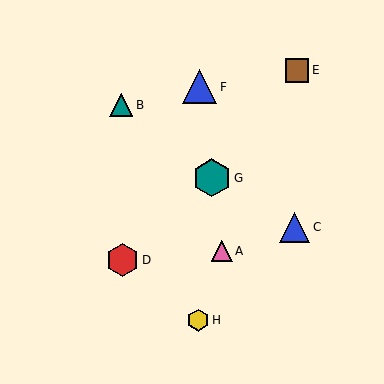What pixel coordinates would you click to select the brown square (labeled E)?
Click at (297, 70) to select the brown square E.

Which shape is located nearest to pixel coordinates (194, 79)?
The blue triangle (labeled F) at (200, 87) is nearest to that location.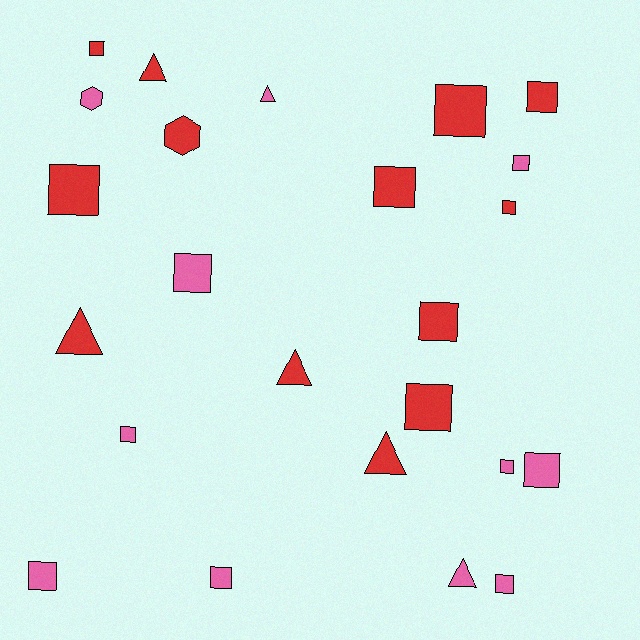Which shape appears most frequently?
Square, with 16 objects.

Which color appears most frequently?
Red, with 13 objects.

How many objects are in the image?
There are 24 objects.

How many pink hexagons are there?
There is 1 pink hexagon.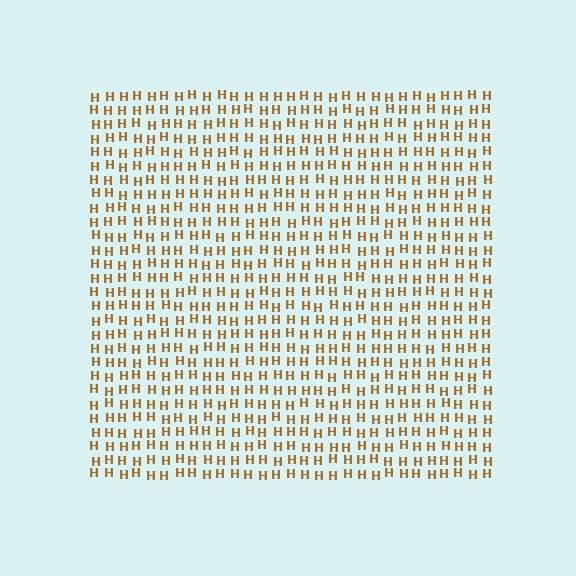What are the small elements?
The small elements are letter H's.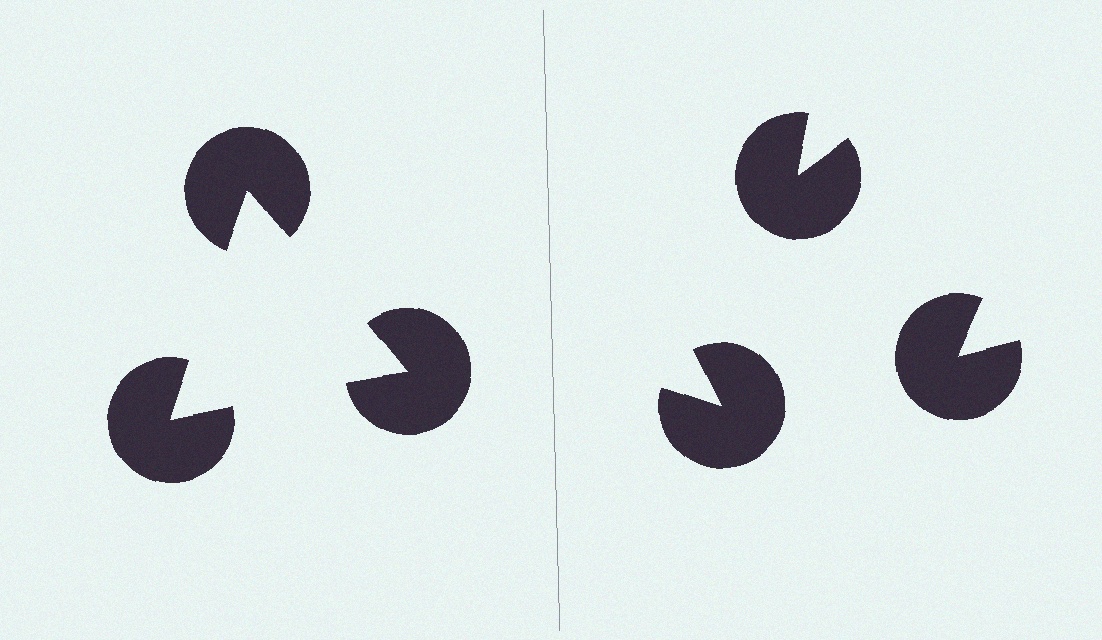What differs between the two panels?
The pac-man discs are positioned identically on both sides; only the wedge orientations differ. On the left they align to a triangle; on the right they are misaligned.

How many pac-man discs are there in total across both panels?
6 — 3 on each side.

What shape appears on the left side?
An illusory triangle.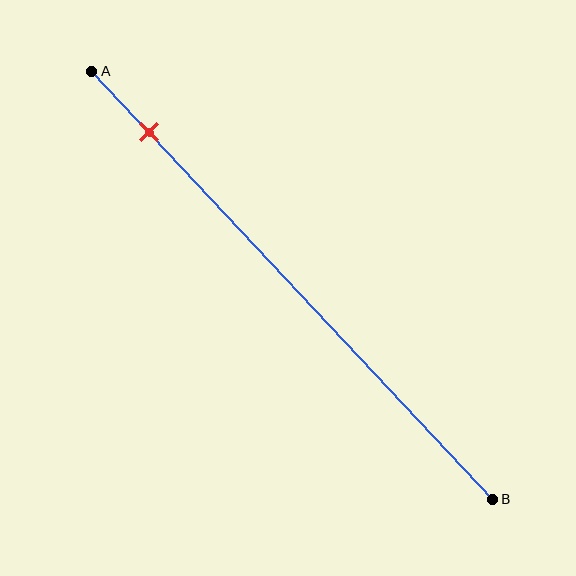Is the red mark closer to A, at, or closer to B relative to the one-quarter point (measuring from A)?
The red mark is closer to point A than the one-quarter point of segment AB.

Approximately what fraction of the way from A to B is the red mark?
The red mark is approximately 15% of the way from A to B.